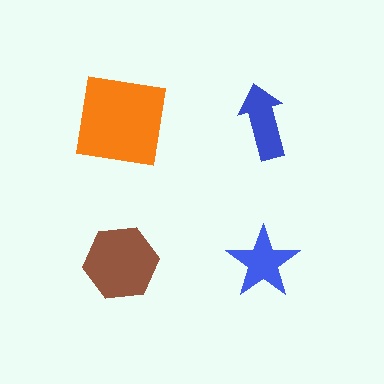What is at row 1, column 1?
An orange square.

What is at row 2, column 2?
A blue star.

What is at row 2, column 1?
A brown hexagon.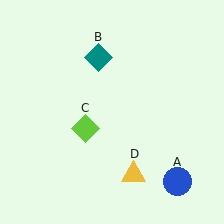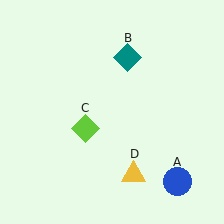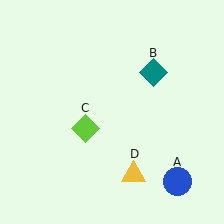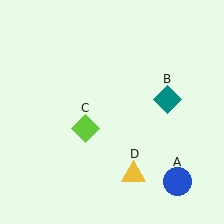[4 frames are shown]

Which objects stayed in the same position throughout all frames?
Blue circle (object A) and lime diamond (object C) and yellow triangle (object D) remained stationary.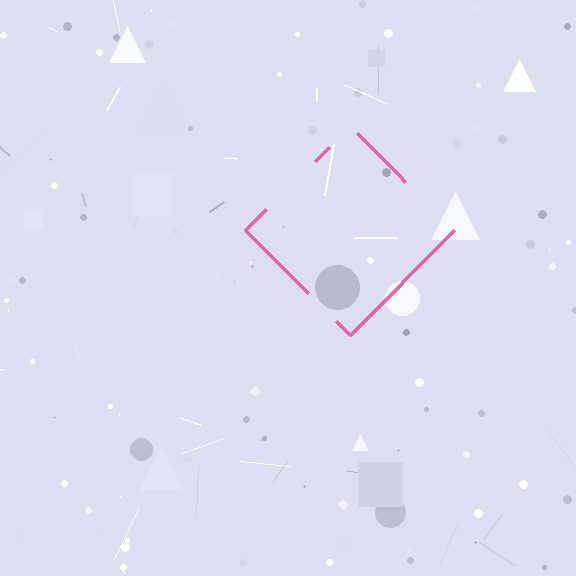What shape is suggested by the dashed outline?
The dashed outline suggests a diamond.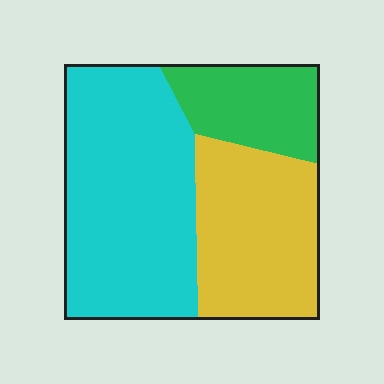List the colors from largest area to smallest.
From largest to smallest: cyan, yellow, green.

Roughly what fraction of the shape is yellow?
Yellow takes up about one third (1/3) of the shape.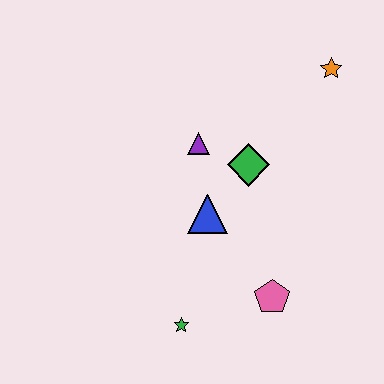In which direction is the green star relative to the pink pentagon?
The green star is to the left of the pink pentagon.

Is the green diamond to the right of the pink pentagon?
No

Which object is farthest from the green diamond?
The green star is farthest from the green diamond.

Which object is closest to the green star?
The pink pentagon is closest to the green star.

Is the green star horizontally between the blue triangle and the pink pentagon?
No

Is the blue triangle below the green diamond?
Yes